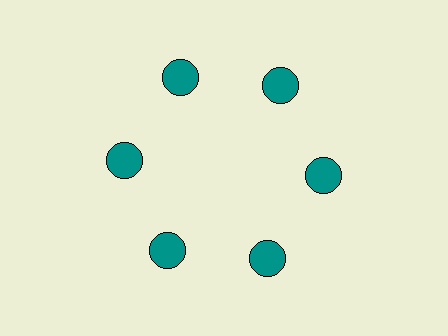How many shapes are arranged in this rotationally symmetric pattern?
There are 6 shapes, arranged in 6 groups of 1.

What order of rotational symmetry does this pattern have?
This pattern has 6-fold rotational symmetry.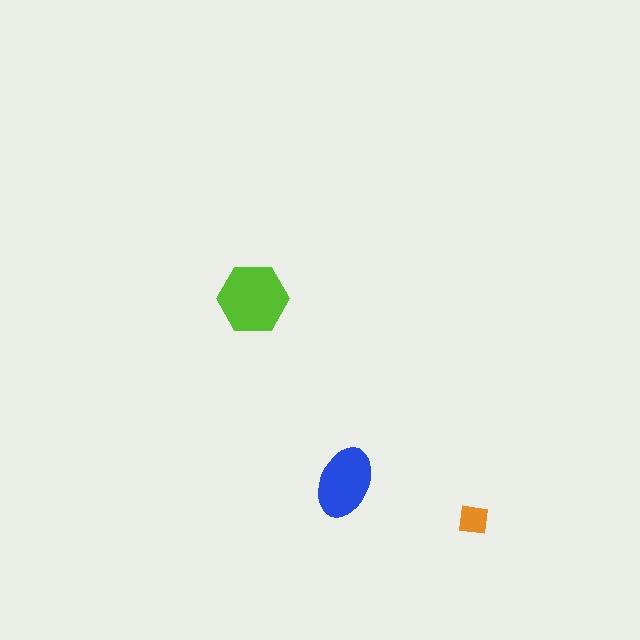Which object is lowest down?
The orange square is bottommost.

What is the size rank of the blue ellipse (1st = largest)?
2nd.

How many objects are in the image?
There are 3 objects in the image.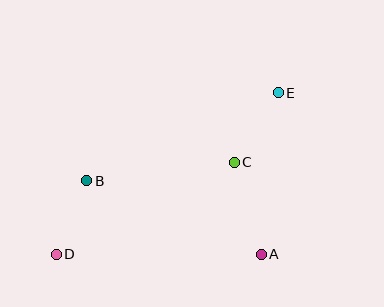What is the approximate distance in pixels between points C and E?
The distance between C and E is approximately 82 pixels.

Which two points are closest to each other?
Points B and D are closest to each other.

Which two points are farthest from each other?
Points D and E are farthest from each other.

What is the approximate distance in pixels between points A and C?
The distance between A and C is approximately 96 pixels.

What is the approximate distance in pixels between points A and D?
The distance between A and D is approximately 205 pixels.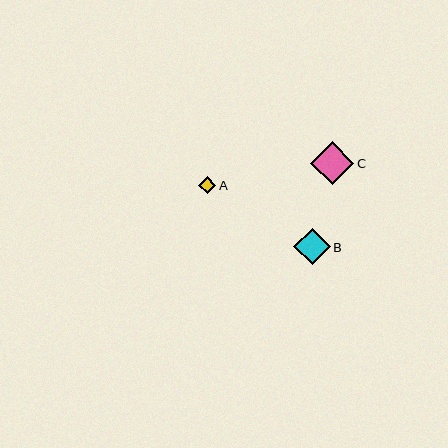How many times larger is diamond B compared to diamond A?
Diamond B is approximately 2.2 times the size of diamond A.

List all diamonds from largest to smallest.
From largest to smallest: C, B, A.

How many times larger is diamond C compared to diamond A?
Diamond C is approximately 2.5 times the size of diamond A.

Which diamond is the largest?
Diamond C is the largest with a size of approximately 43 pixels.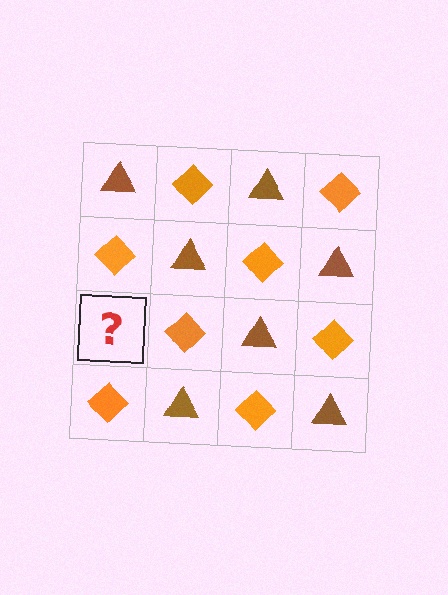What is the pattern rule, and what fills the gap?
The rule is that it alternates brown triangle and orange diamond in a checkerboard pattern. The gap should be filled with a brown triangle.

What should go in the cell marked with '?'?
The missing cell should contain a brown triangle.